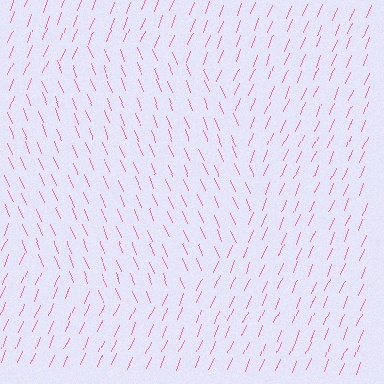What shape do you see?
I see a circle.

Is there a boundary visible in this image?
Yes, there is a texture boundary formed by a change in line orientation.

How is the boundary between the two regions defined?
The boundary is defined purely by a change in line orientation (approximately 45 degrees difference). All lines are the same color and thickness.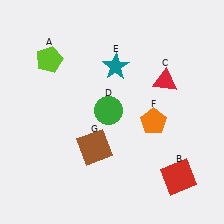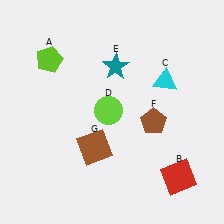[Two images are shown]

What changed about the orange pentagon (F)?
In Image 1, F is orange. In Image 2, it changed to brown.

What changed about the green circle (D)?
In Image 1, D is green. In Image 2, it changed to lime.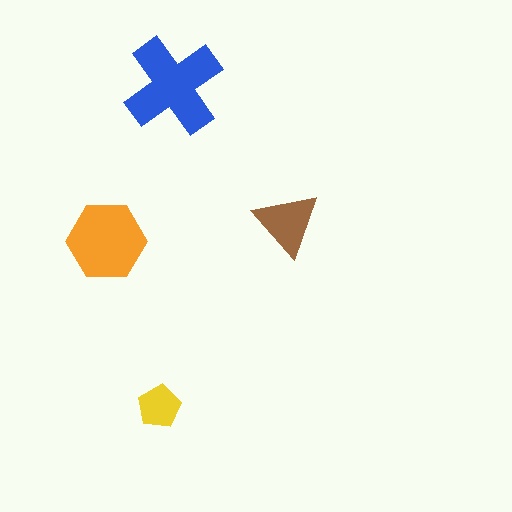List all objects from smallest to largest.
The yellow pentagon, the brown triangle, the orange hexagon, the blue cross.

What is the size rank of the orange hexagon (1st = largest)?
2nd.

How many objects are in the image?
There are 4 objects in the image.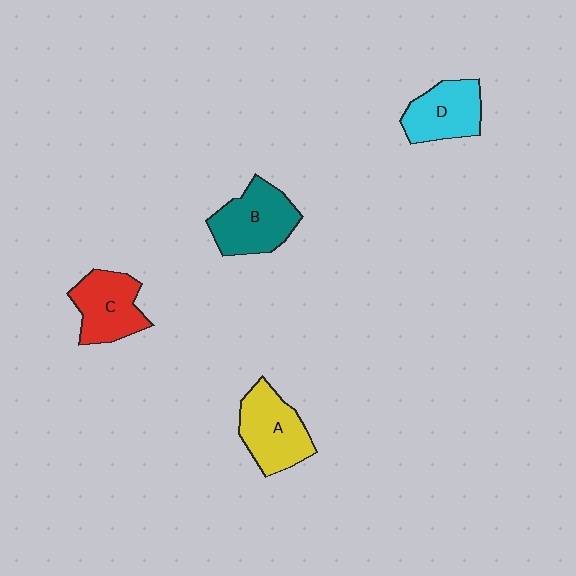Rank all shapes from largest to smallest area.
From largest to smallest: B (teal), A (yellow), C (red), D (cyan).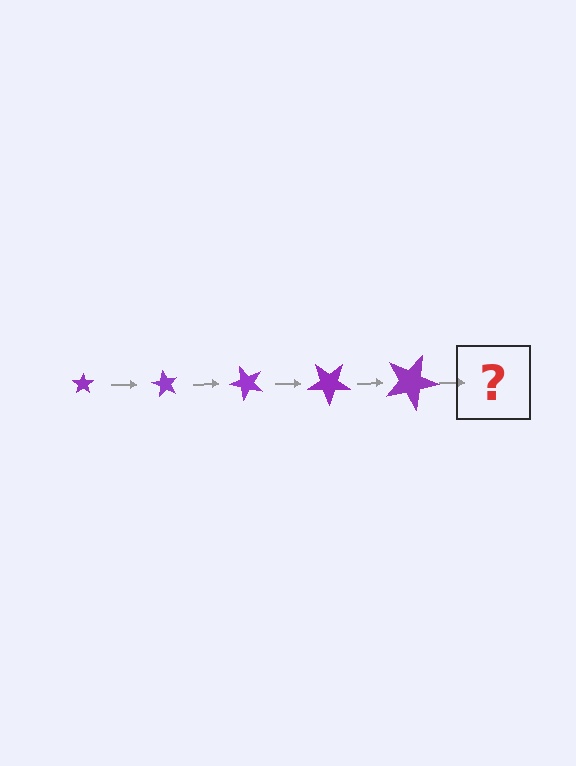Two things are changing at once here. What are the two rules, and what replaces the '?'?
The two rules are that the star grows larger each step and it rotates 60 degrees each step. The '?' should be a star, larger than the previous one and rotated 300 degrees from the start.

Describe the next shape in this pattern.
It should be a star, larger than the previous one and rotated 300 degrees from the start.